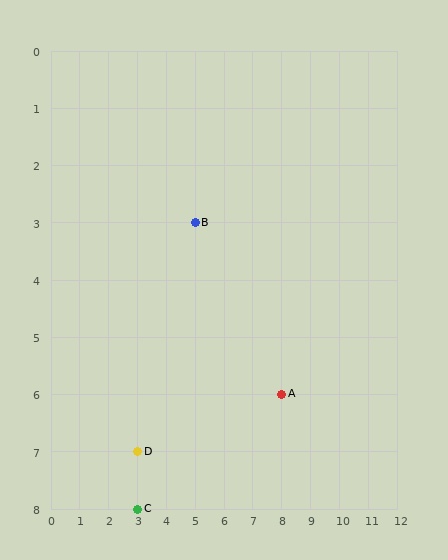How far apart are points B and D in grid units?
Points B and D are 2 columns and 4 rows apart (about 4.5 grid units diagonally).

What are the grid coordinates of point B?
Point B is at grid coordinates (5, 3).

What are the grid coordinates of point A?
Point A is at grid coordinates (8, 6).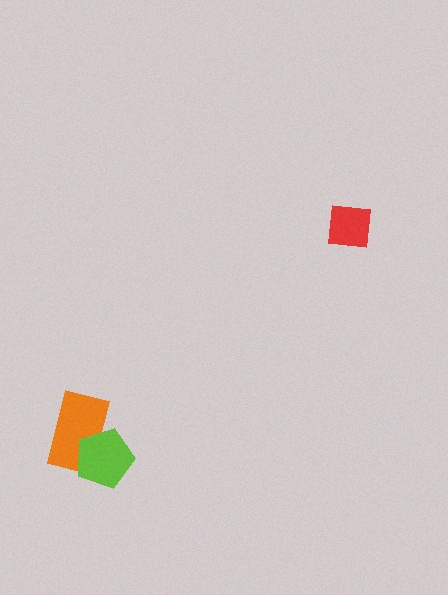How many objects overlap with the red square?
0 objects overlap with the red square.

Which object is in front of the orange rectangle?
The lime pentagon is in front of the orange rectangle.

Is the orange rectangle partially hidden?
Yes, it is partially covered by another shape.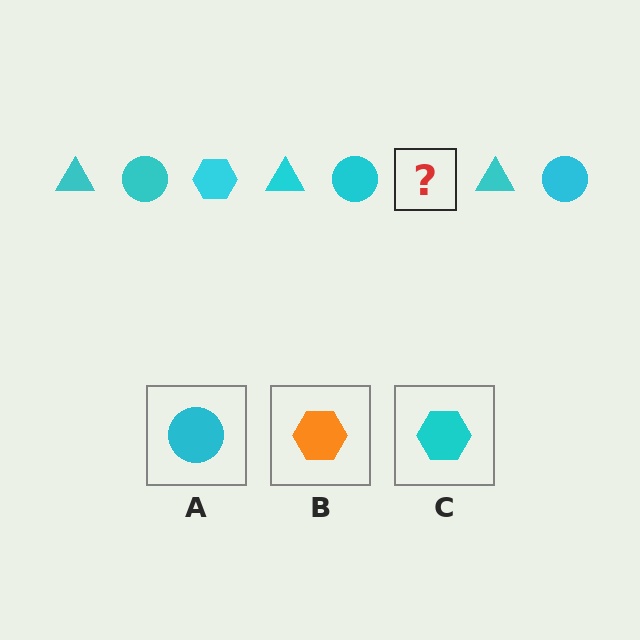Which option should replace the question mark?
Option C.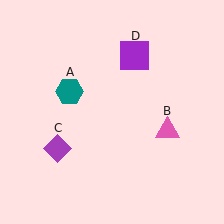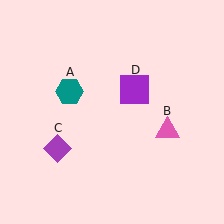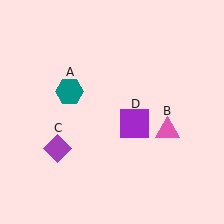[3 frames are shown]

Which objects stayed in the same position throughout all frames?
Teal hexagon (object A) and pink triangle (object B) and purple diamond (object C) remained stationary.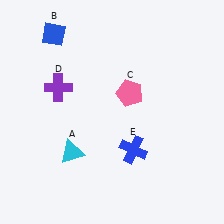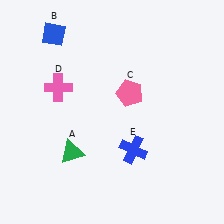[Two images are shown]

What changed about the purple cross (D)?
In Image 1, D is purple. In Image 2, it changed to pink.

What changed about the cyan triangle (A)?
In Image 1, A is cyan. In Image 2, it changed to green.